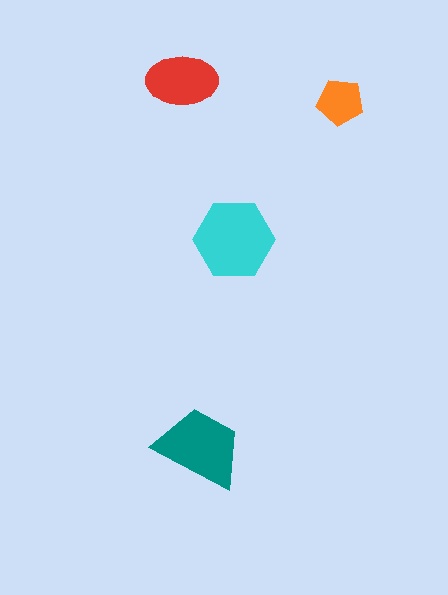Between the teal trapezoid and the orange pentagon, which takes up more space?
The teal trapezoid.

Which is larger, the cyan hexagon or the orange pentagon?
The cyan hexagon.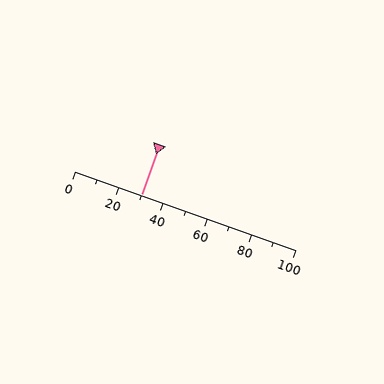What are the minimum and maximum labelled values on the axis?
The axis runs from 0 to 100.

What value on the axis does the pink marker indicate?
The marker indicates approximately 30.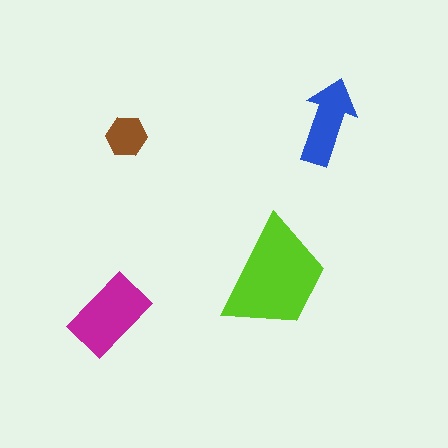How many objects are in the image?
There are 4 objects in the image.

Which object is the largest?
The lime trapezoid.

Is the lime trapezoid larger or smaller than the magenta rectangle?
Larger.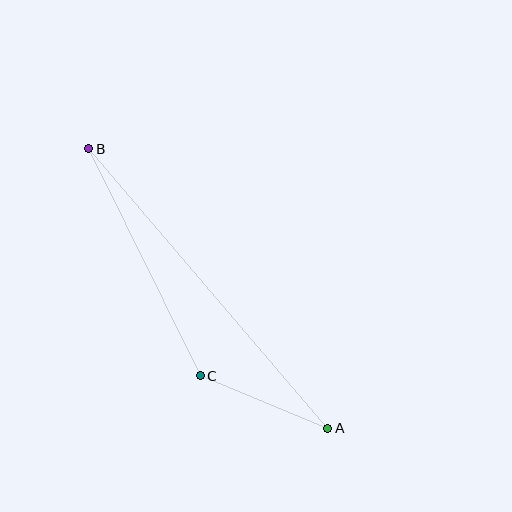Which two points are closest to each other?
Points A and C are closest to each other.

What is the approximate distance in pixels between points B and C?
The distance between B and C is approximately 253 pixels.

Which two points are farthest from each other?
Points A and B are farthest from each other.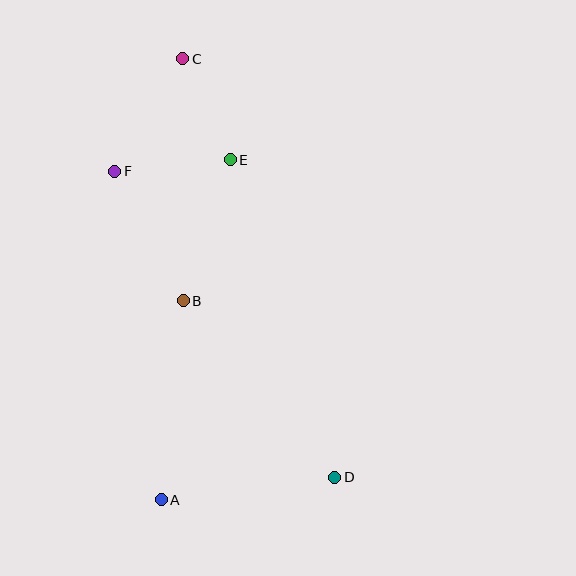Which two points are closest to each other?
Points C and E are closest to each other.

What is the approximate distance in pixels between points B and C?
The distance between B and C is approximately 242 pixels.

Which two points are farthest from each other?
Points C and D are farthest from each other.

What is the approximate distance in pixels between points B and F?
The distance between B and F is approximately 147 pixels.